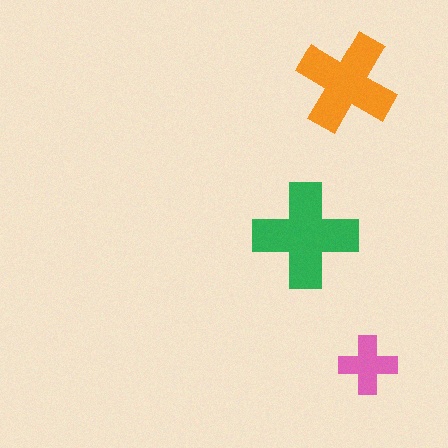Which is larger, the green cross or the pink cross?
The green one.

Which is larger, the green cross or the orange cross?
The green one.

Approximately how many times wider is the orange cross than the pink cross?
About 1.5 times wider.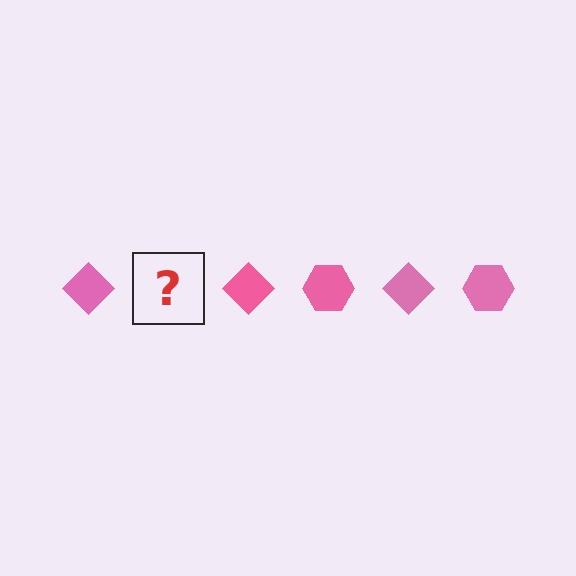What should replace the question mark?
The question mark should be replaced with a pink hexagon.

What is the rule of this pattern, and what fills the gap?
The rule is that the pattern cycles through diamond, hexagon shapes in pink. The gap should be filled with a pink hexagon.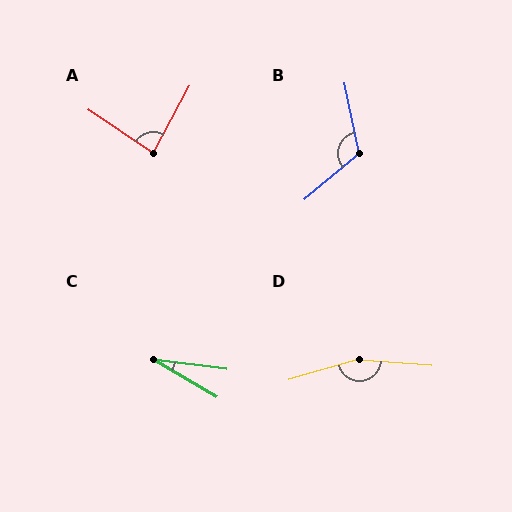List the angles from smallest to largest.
C (23°), A (84°), B (118°), D (159°).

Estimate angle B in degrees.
Approximately 118 degrees.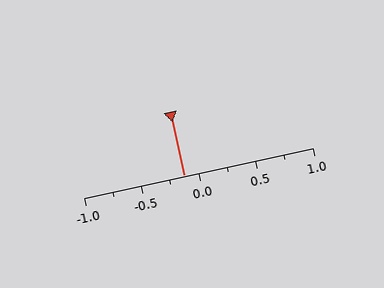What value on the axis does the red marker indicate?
The marker indicates approximately -0.12.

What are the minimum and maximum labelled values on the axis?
The axis runs from -1.0 to 1.0.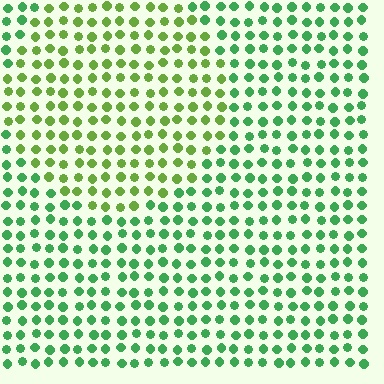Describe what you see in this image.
The image is filled with small green elements in a uniform arrangement. A circle-shaped region is visible where the elements are tinted to a slightly different hue, forming a subtle color boundary.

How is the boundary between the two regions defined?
The boundary is defined purely by a slight shift in hue (about 37 degrees). Spacing, size, and orientation are identical on both sides.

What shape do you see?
I see a circle.